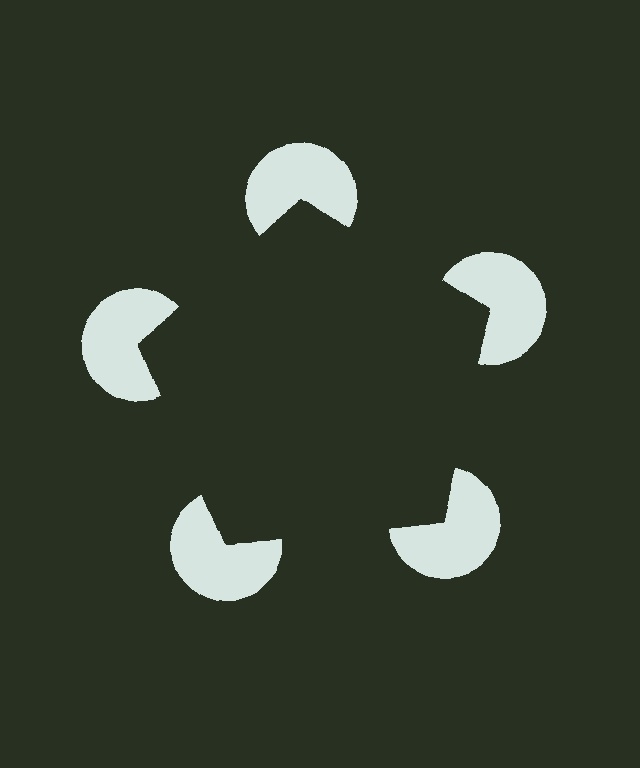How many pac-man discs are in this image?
There are 5 — one at each vertex of the illusory pentagon.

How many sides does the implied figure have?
5 sides.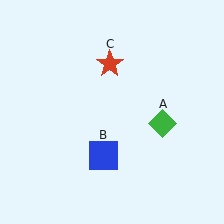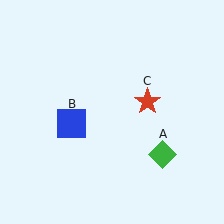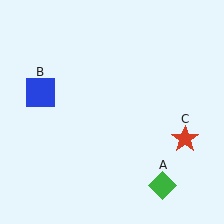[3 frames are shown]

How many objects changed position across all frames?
3 objects changed position: green diamond (object A), blue square (object B), red star (object C).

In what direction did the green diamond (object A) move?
The green diamond (object A) moved down.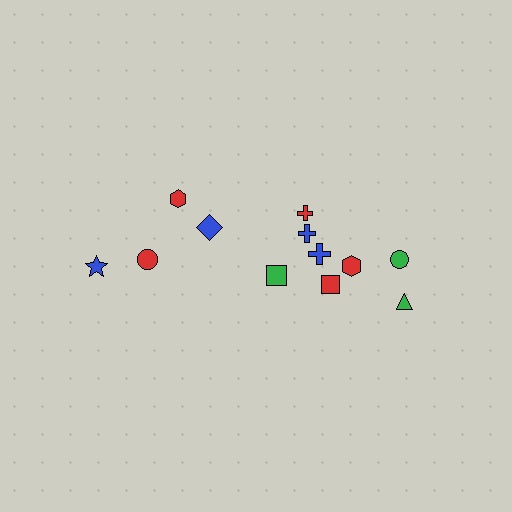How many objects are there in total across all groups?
There are 12 objects.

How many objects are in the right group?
There are 8 objects.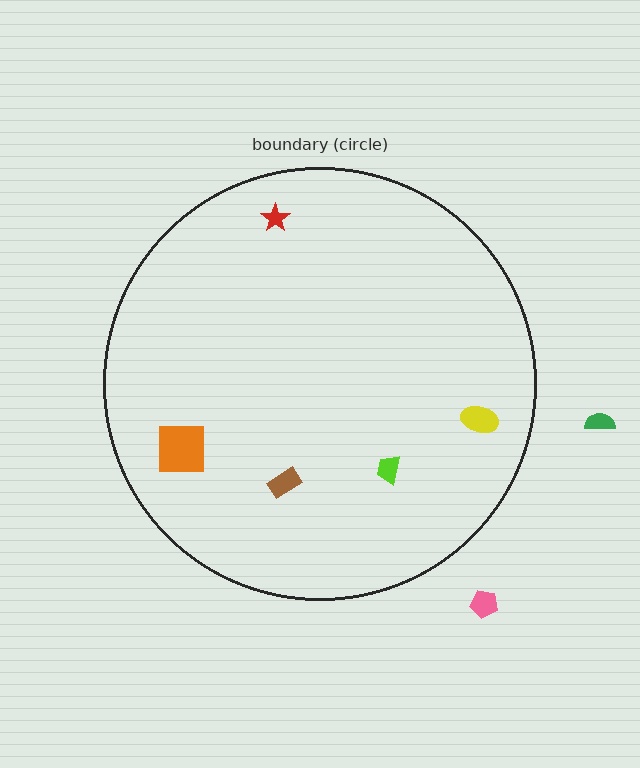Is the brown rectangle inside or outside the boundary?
Inside.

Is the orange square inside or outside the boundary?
Inside.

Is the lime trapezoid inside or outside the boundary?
Inside.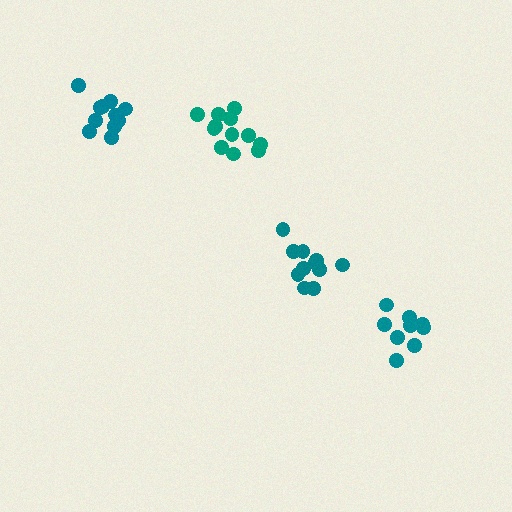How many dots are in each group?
Group 1: 11 dots, Group 2: 9 dots, Group 3: 12 dots, Group 4: 11 dots (43 total).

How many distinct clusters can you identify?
There are 4 distinct clusters.